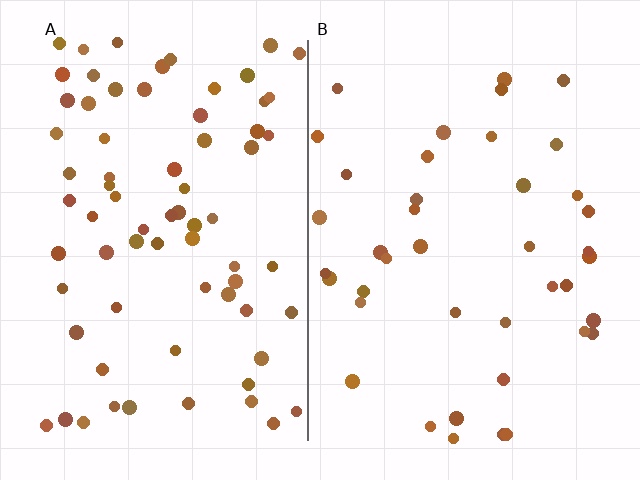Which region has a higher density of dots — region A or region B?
A (the left).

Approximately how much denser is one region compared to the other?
Approximately 1.8× — region A over region B.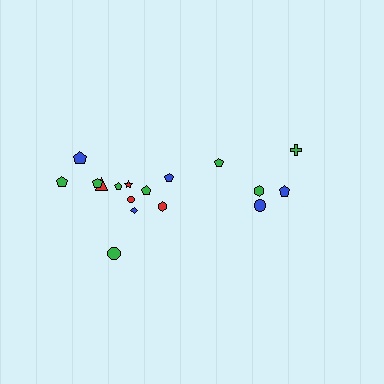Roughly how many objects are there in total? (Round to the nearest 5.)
Roughly 15 objects in total.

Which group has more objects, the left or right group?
The left group.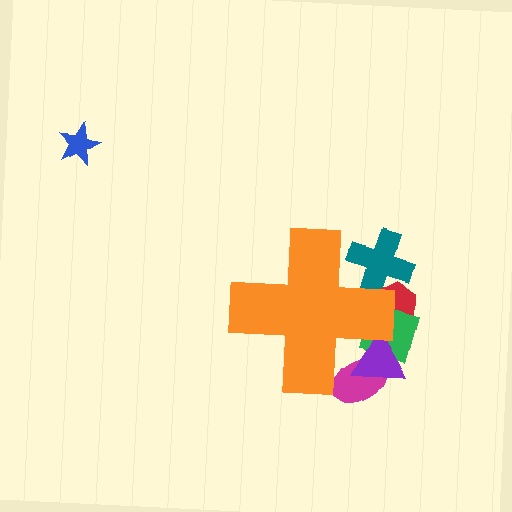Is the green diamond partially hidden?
Yes, the green diamond is partially hidden behind the orange cross.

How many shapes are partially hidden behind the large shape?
5 shapes are partially hidden.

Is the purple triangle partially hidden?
Yes, the purple triangle is partially hidden behind the orange cross.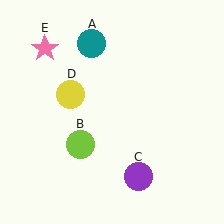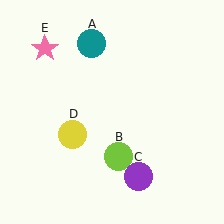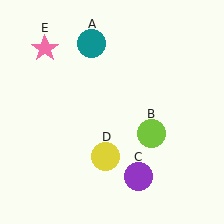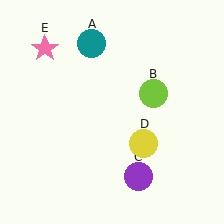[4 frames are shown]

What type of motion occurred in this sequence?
The lime circle (object B), yellow circle (object D) rotated counterclockwise around the center of the scene.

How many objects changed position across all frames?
2 objects changed position: lime circle (object B), yellow circle (object D).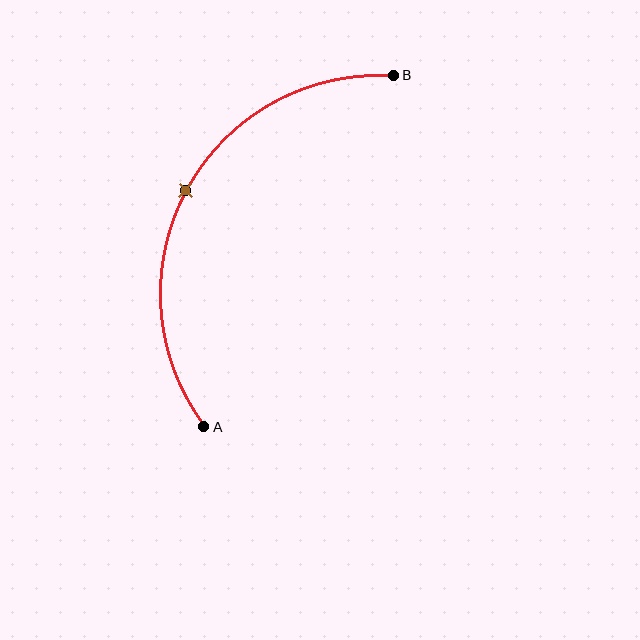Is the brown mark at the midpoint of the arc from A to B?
Yes. The brown mark lies on the arc at equal arc-length from both A and B — it is the arc midpoint.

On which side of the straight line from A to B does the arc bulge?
The arc bulges to the left of the straight line connecting A and B.